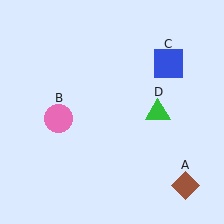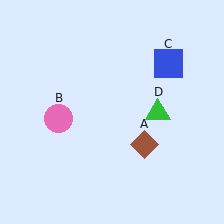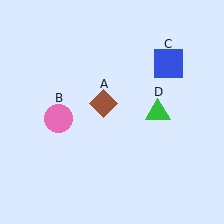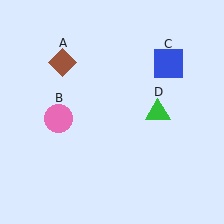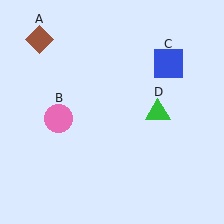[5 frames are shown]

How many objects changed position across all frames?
1 object changed position: brown diamond (object A).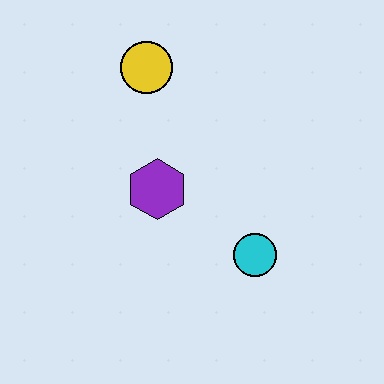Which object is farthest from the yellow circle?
The cyan circle is farthest from the yellow circle.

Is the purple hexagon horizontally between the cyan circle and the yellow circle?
Yes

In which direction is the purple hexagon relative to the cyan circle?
The purple hexagon is to the left of the cyan circle.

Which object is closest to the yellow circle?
The purple hexagon is closest to the yellow circle.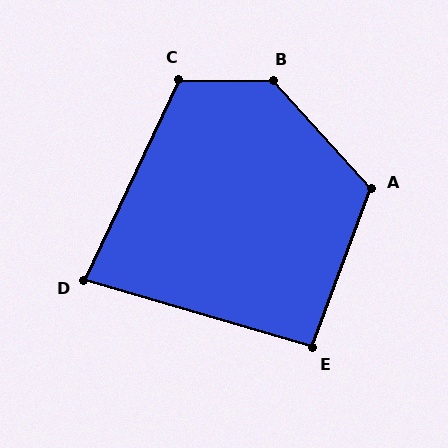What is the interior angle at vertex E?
Approximately 94 degrees (approximately right).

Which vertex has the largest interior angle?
B, at approximately 133 degrees.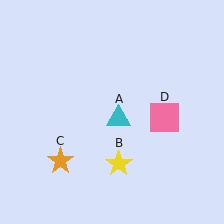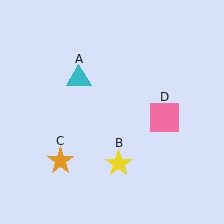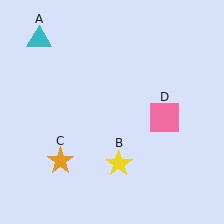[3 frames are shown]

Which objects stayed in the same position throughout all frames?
Yellow star (object B) and orange star (object C) and pink square (object D) remained stationary.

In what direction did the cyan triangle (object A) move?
The cyan triangle (object A) moved up and to the left.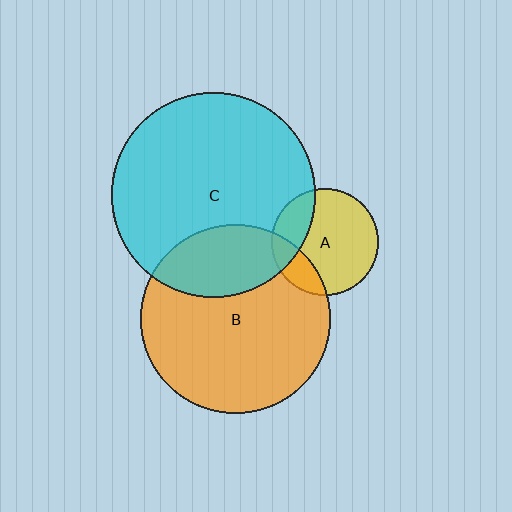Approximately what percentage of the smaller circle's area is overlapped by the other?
Approximately 20%.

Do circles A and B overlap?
Yes.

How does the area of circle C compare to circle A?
Approximately 3.6 times.